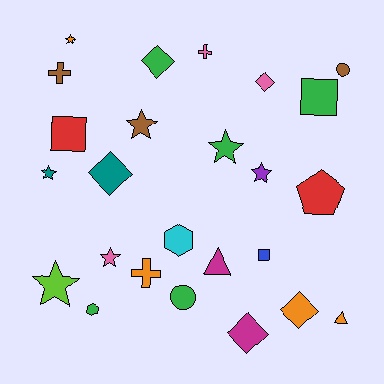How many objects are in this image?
There are 25 objects.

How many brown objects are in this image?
There are 3 brown objects.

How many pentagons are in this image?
There is 1 pentagon.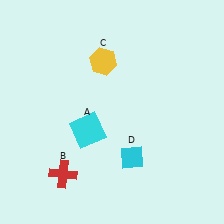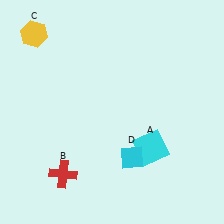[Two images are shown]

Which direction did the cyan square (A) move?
The cyan square (A) moved right.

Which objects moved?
The objects that moved are: the cyan square (A), the yellow hexagon (C).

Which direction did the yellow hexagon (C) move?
The yellow hexagon (C) moved left.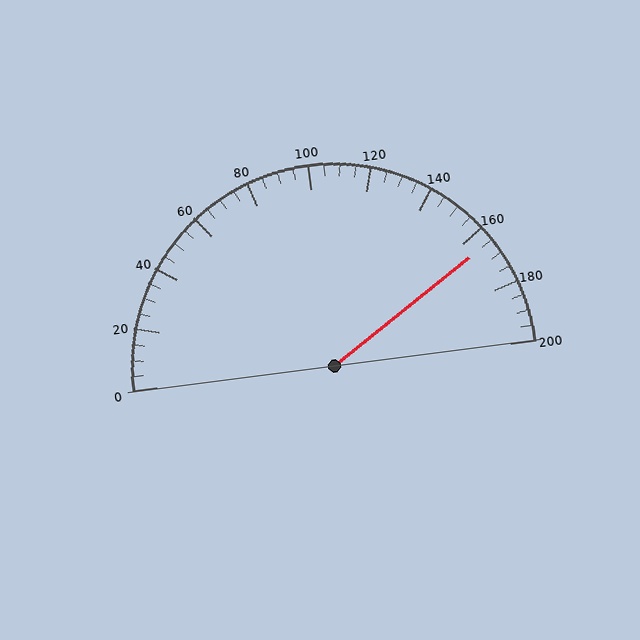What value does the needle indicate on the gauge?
The needle indicates approximately 165.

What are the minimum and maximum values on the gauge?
The gauge ranges from 0 to 200.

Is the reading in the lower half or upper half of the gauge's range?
The reading is in the upper half of the range (0 to 200).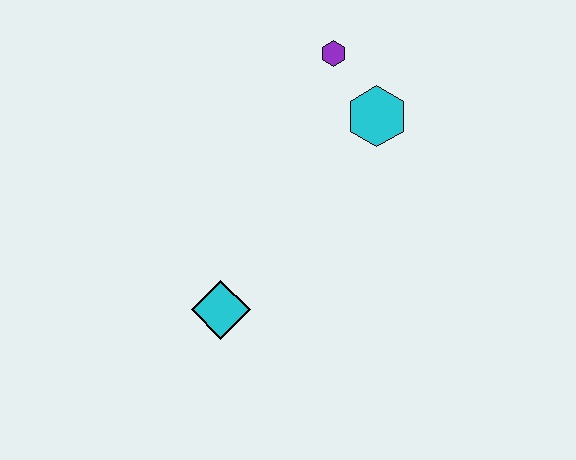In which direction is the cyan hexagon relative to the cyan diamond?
The cyan hexagon is above the cyan diamond.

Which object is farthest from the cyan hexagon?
The cyan diamond is farthest from the cyan hexagon.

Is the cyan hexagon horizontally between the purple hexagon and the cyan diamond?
No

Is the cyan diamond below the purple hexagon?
Yes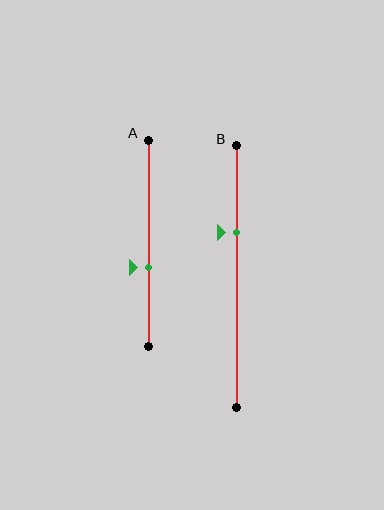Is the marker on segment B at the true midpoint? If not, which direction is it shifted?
No, the marker on segment B is shifted upward by about 17% of the segment length.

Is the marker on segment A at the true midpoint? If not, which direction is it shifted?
No, the marker on segment A is shifted downward by about 12% of the segment length.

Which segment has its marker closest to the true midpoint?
Segment A has its marker closest to the true midpoint.